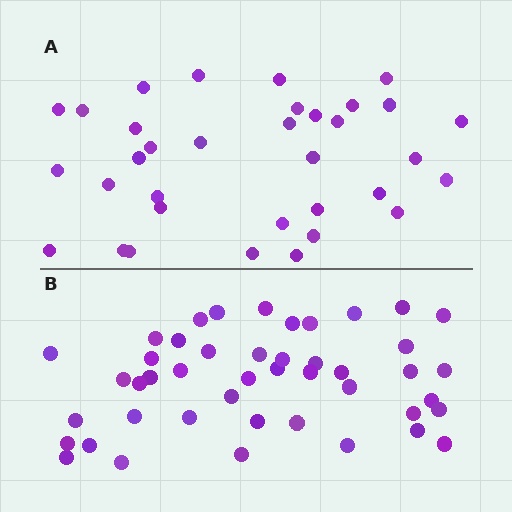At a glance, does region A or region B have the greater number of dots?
Region B (the bottom region) has more dots.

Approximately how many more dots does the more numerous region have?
Region B has roughly 12 or so more dots than region A.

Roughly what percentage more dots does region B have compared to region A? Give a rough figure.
About 30% more.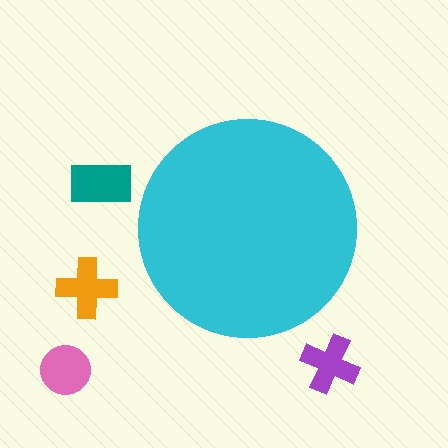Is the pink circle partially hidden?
No, the pink circle is fully visible.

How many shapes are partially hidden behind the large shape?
0 shapes are partially hidden.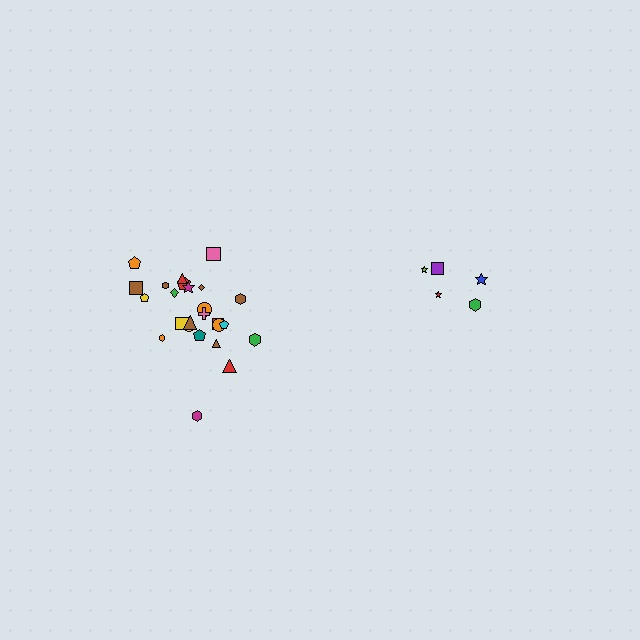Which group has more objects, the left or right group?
The left group.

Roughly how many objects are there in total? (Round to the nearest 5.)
Roughly 30 objects in total.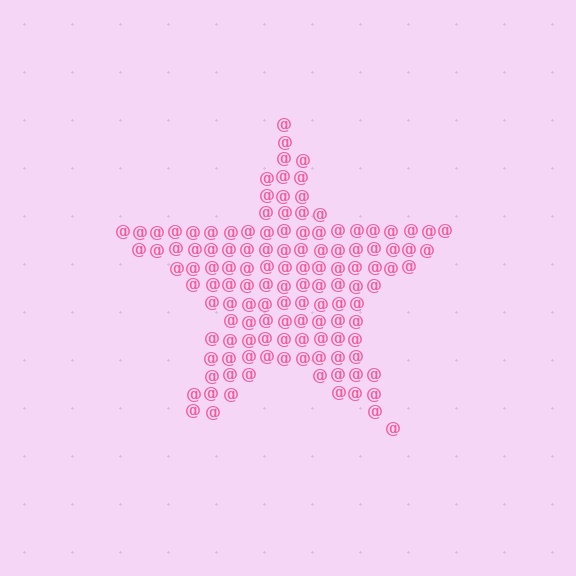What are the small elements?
The small elements are at signs.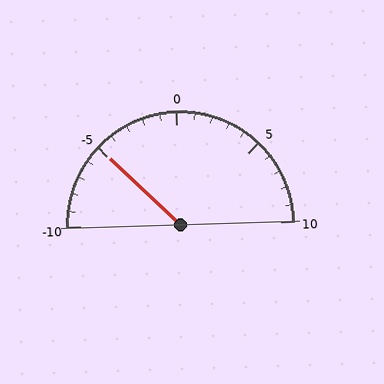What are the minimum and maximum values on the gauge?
The gauge ranges from -10 to 10.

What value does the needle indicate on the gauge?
The needle indicates approximately -5.